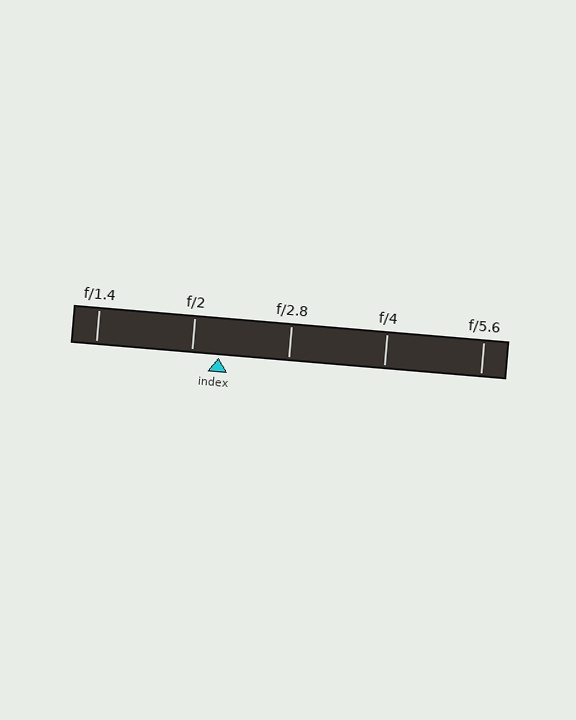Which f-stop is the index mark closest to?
The index mark is closest to f/2.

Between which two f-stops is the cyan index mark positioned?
The index mark is between f/2 and f/2.8.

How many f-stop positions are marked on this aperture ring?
There are 5 f-stop positions marked.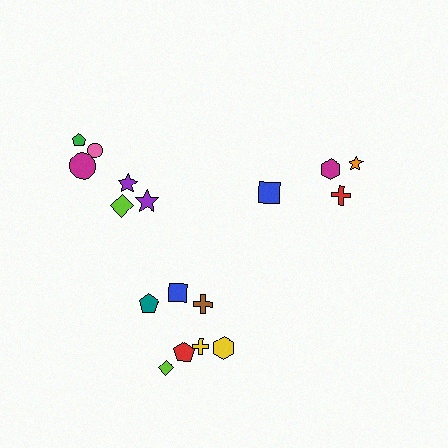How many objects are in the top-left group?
There are 6 objects.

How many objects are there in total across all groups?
There are 17 objects.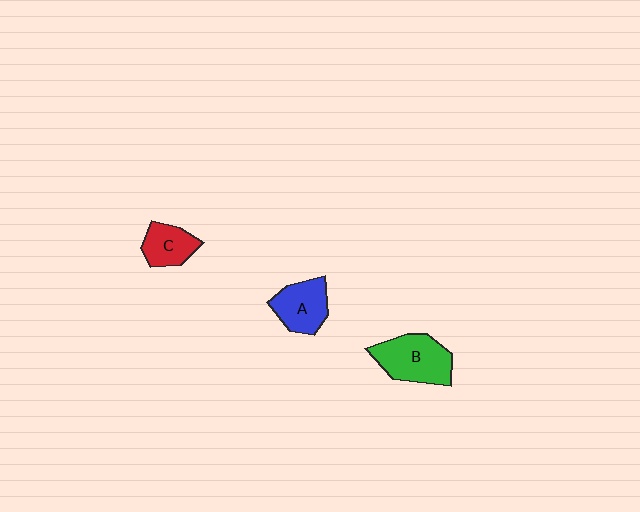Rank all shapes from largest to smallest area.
From largest to smallest: B (green), A (blue), C (red).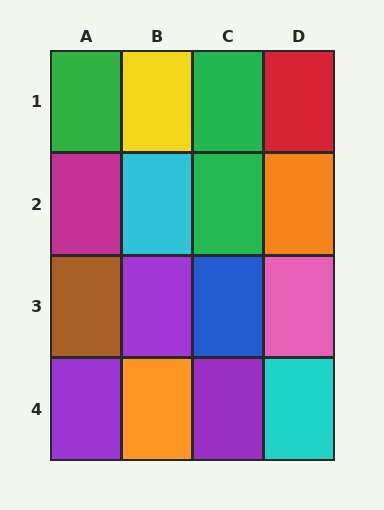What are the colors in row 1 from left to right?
Green, yellow, green, red.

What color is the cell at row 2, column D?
Orange.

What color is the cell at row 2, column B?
Cyan.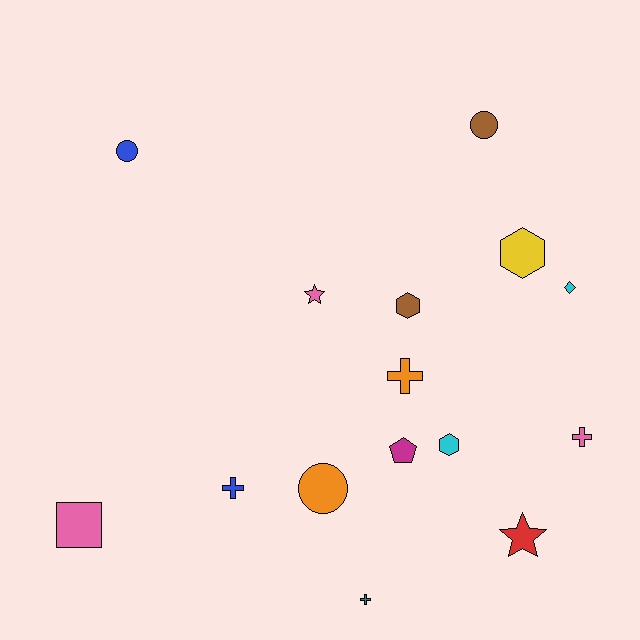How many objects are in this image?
There are 15 objects.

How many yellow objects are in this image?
There is 1 yellow object.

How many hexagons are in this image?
There are 3 hexagons.